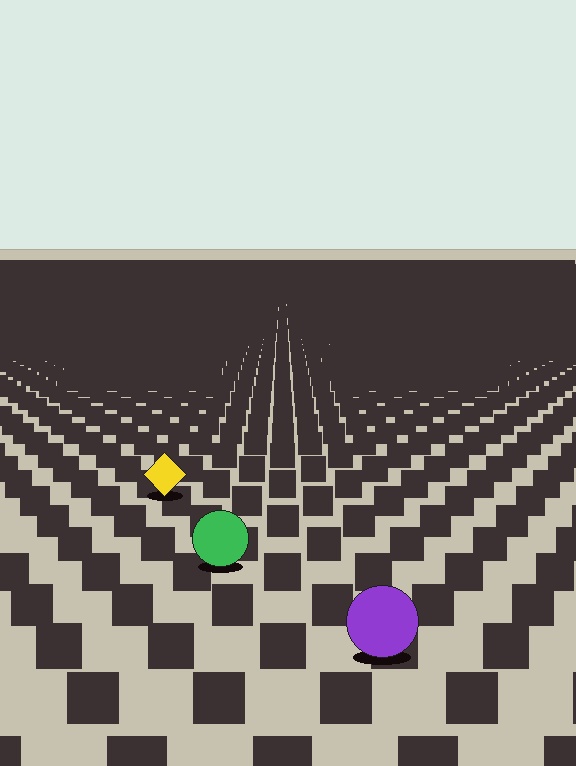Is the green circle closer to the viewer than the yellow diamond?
Yes. The green circle is closer — you can tell from the texture gradient: the ground texture is coarser near it.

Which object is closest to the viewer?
The purple circle is closest. The texture marks near it are larger and more spread out.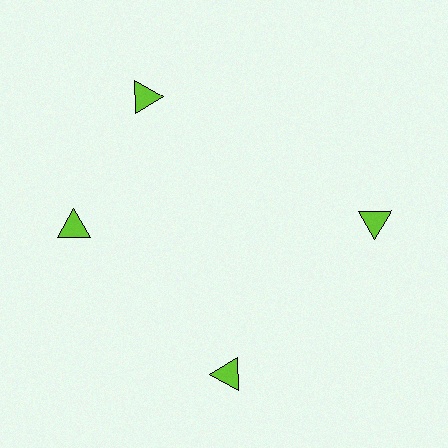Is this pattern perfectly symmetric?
No. The 4 lime triangles are arranged in a ring, but one element near the 12 o'clock position is rotated out of alignment along the ring, breaking the 4-fold rotational symmetry.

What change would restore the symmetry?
The symmetry would be restored by rotating it back into even spacing with its neighbors so that all 4 triangles sit at equal angles and equal distance from the center.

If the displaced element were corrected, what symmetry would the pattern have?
It would have 4-fold rotational symmetry — the pattern would map onto itself every 90 degrees.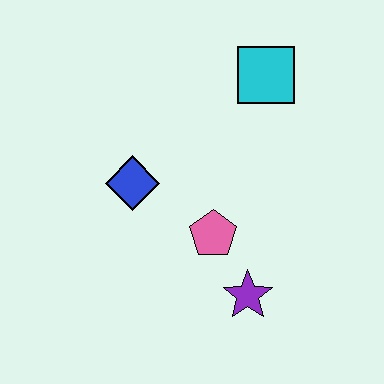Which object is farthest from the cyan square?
The purple star is farthest from the cyan square.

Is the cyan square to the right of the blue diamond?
Yes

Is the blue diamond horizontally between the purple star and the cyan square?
No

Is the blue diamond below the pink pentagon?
No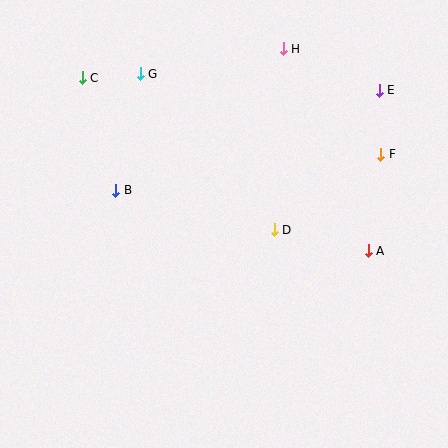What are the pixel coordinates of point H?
Point H is at (283, 49).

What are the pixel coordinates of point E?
Point E is at (379, 90).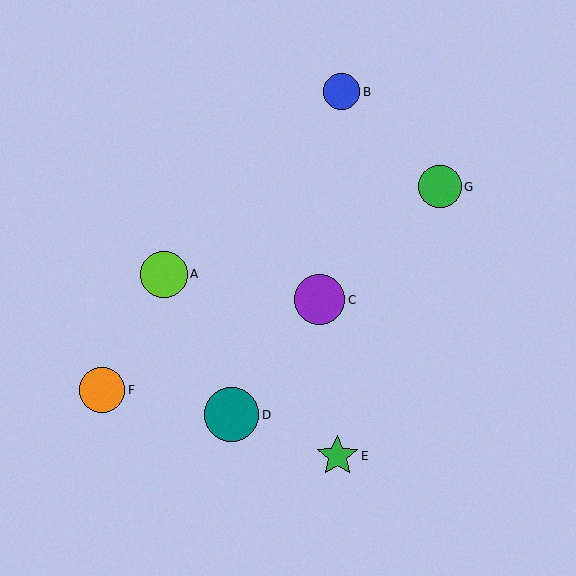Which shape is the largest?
The teal circle (labeled D) is the largest.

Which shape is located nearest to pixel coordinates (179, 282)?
The lime circle (labeled A) at (164, 274) is nearest to that location.